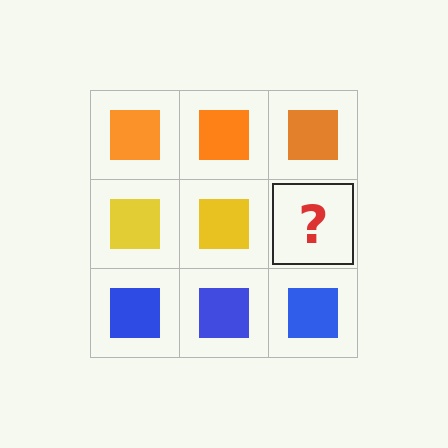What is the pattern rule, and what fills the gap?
The rule is that each row has a consistent color. The gap should be filled with a yellow square.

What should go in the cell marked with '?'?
The missing cell should contain a yellow square.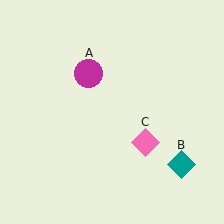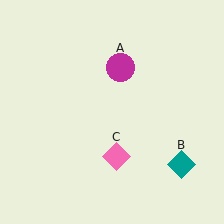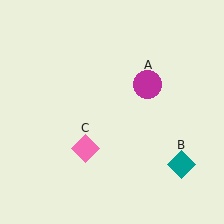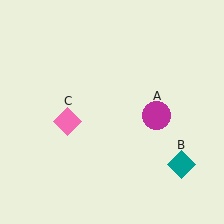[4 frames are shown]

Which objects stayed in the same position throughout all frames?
Teal diamond (object B) remained stationary.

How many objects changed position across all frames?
2 objects changed position: magenta circle (object A), pink diamond (object C).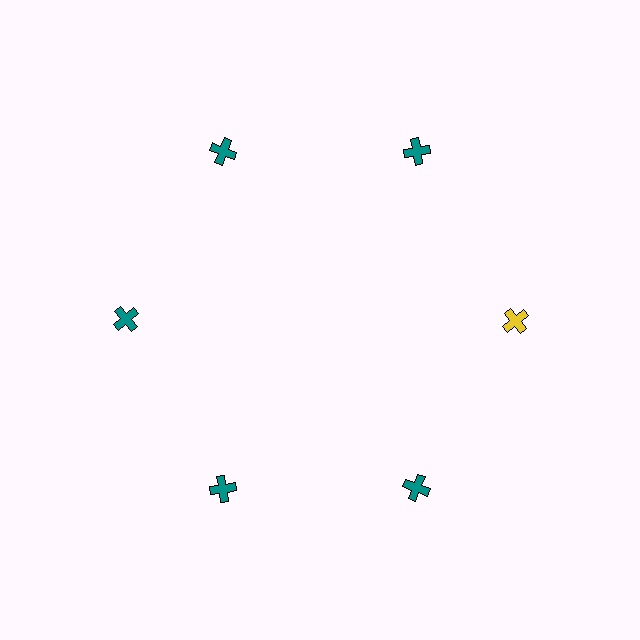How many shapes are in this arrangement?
There are 6 shapes arranged in a ring pattern.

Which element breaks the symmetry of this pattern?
The yellow cross at roughly the 3 o'clock position breaks the symmetry. All other shapes are teal crosses.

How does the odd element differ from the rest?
It has a different color: yellow instead of teal.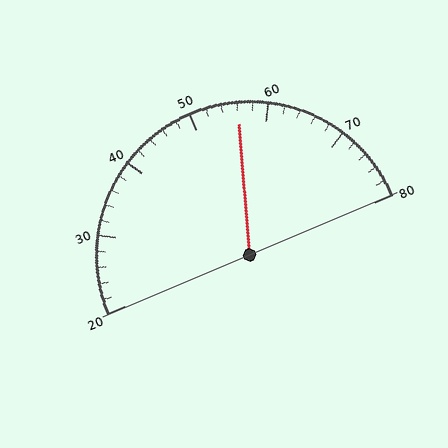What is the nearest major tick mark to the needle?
The nearest major tick mark is 60.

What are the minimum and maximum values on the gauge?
The gauge ranges from 20 to 80.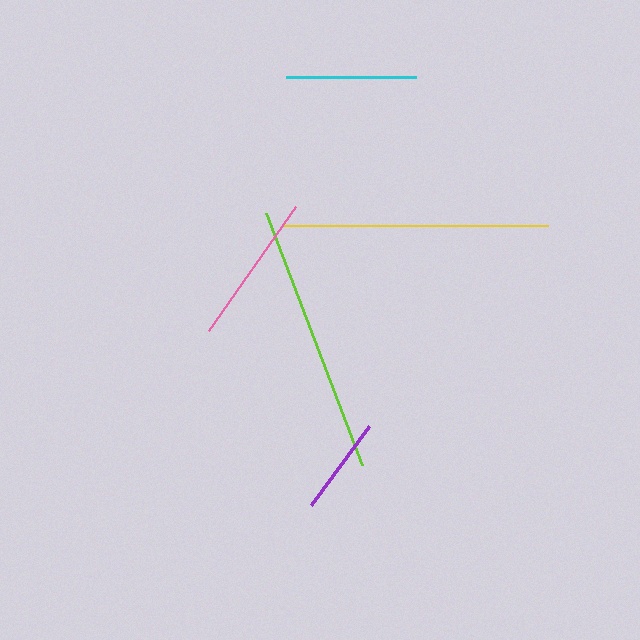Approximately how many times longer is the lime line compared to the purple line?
The lime line is approximately 2.8 times the length of the purple line.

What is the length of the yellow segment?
The yellow segment is approximately 264 pixels long.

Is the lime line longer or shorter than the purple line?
The lime line is longer than the purple line.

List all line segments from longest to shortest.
From longest to shortest: lime, yellow, pink, cyan, purple.